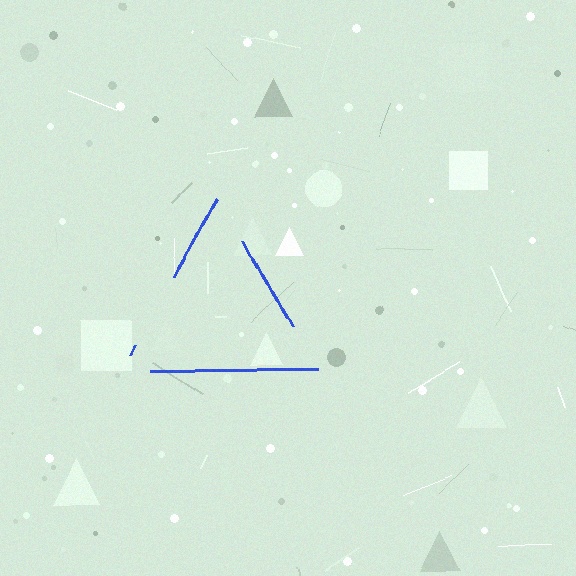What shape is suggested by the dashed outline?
The dashed outline suggests a triangle.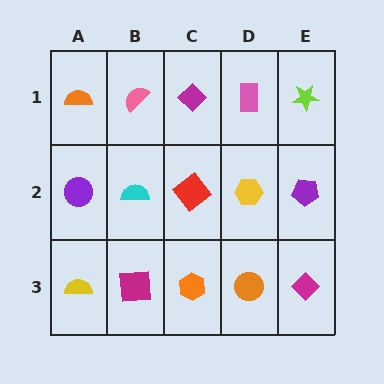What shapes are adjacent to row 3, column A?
A purple circle (row 2, column A), a magenta square (row 3, column B).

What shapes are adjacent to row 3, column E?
A purple pentagon (row 2, column E), an orange circle (row 3, column D).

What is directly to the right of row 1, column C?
A pink rectangle.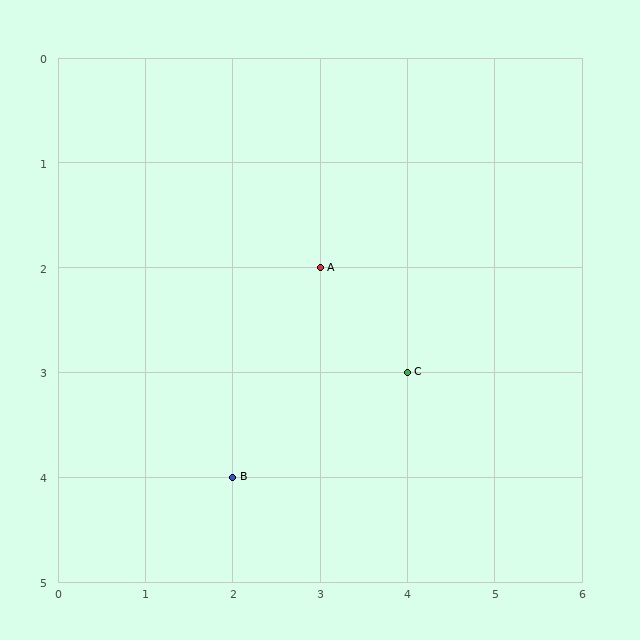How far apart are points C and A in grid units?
Points C and A are 1 column and 1 row apart (about 1.4 grid units diagonally).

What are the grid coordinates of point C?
Point C is at grid coordinates (4, 3).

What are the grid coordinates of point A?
Point A is at grid coordinates (3, 2).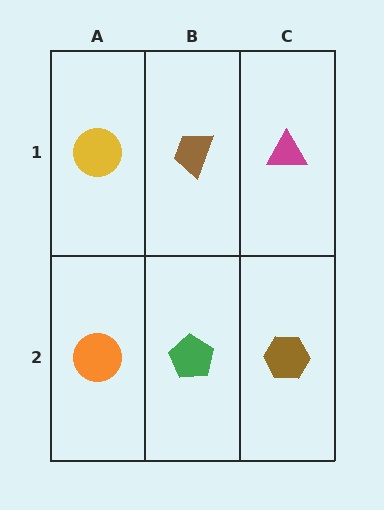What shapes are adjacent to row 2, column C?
A magenta triangle (row 1, column C), a green pentagon (row 2, column B).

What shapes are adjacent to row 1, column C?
A brown hexagon (row 2, column C), a brown trapezoid (row 1, column B).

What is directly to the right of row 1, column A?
A brown trapezoid.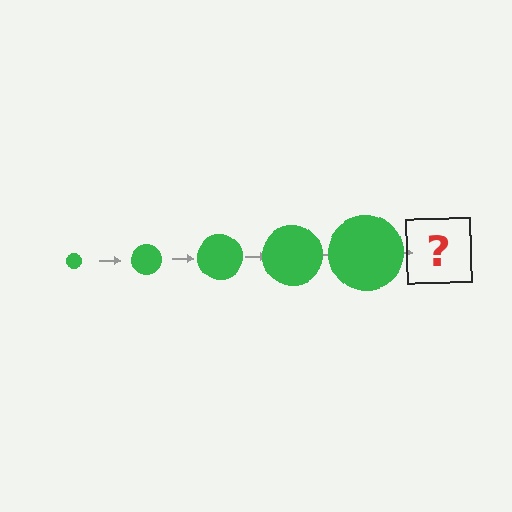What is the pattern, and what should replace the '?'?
The pattern is that the circle gets progressively larger each step. The '?' should be a green circle, larger than the previous one.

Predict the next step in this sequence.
The next step is a green circle, larger than the previous one.